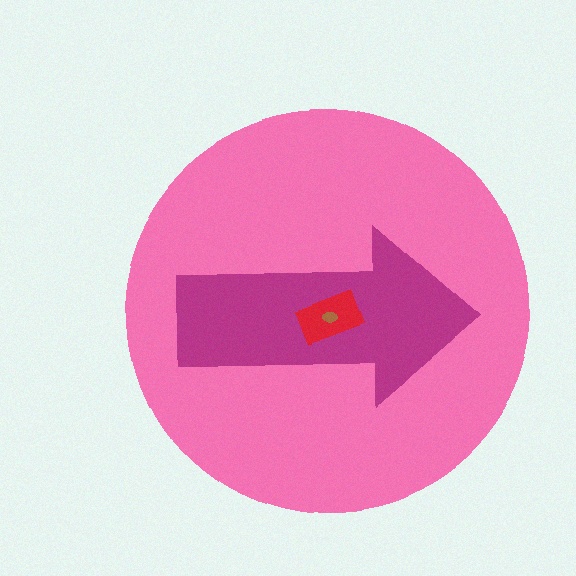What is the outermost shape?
The pink circle.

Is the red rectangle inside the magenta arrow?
Yes.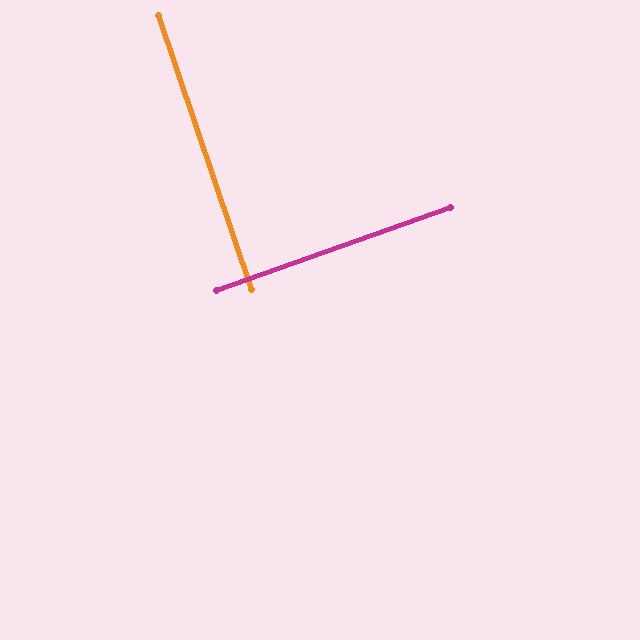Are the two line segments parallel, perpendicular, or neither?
Perpendicular — they meet at approximately 89°.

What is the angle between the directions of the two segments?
Approximately 89 degrees.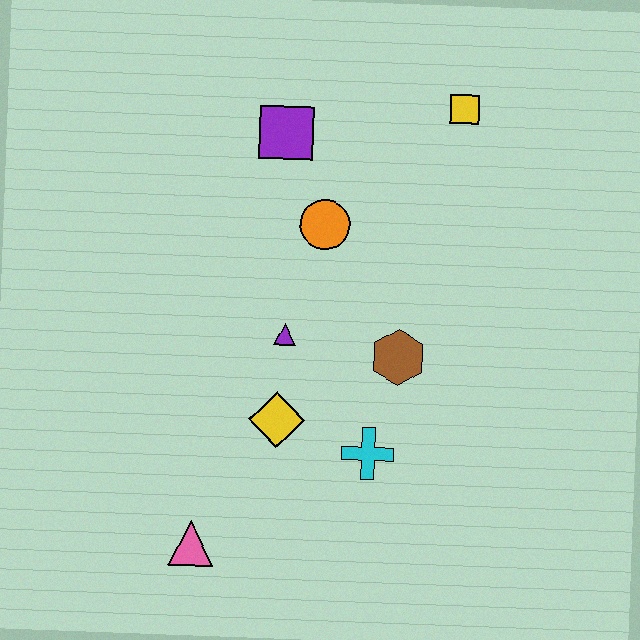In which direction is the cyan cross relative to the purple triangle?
The cyan cross is below the purple triangle.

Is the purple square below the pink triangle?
No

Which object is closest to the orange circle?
The purple square is closest to the orange circle.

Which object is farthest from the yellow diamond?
The yellow square is farthest from the yellow diamond.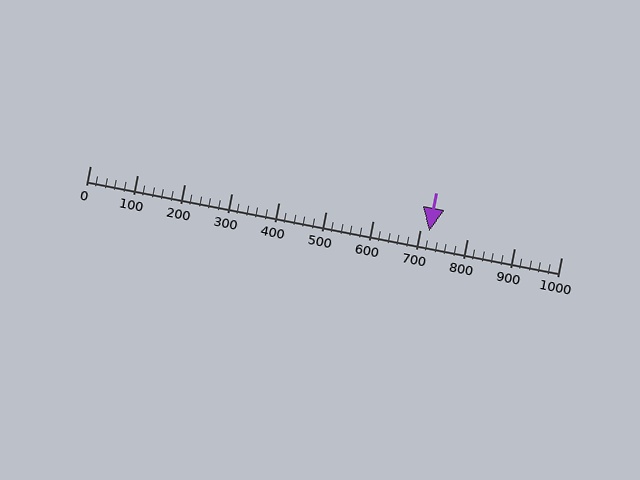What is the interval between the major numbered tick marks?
The major tick marks are spaced 100 units apart.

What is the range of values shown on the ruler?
The ruler shows values from 0 to 1000.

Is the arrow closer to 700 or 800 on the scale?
The arrow is closer to 700.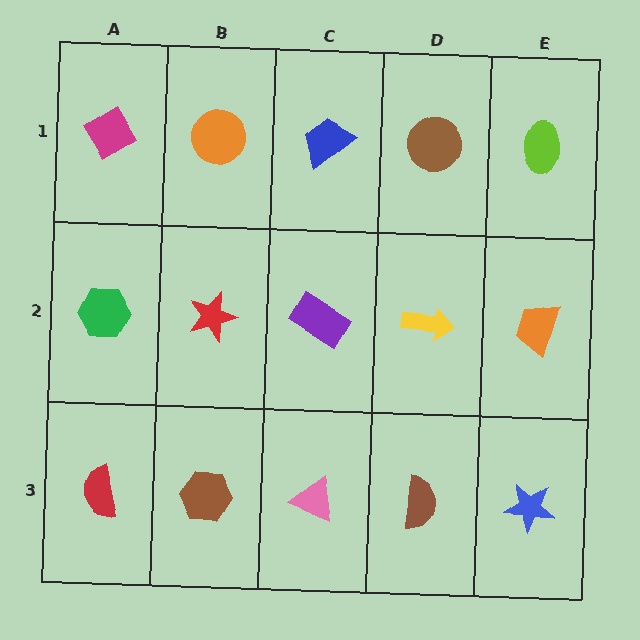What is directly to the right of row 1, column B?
A blue trapezoid.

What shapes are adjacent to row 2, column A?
A magenta diamond (row 1, column A), a red semicircle (row 3, column A), a red star (row 2, column B).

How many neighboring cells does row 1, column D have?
3.